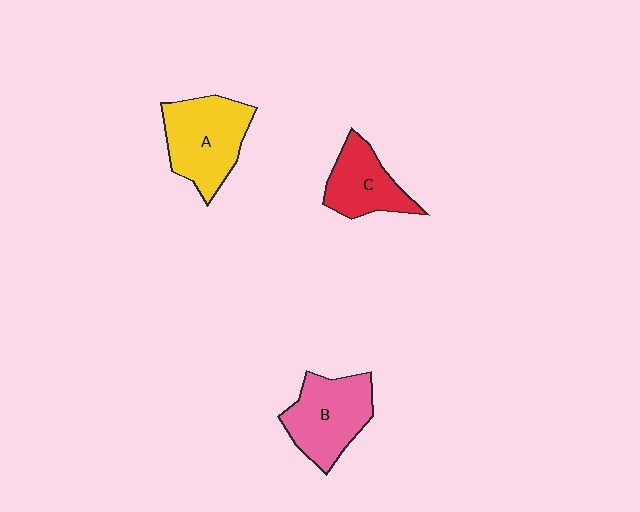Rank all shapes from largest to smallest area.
From largest to smallest: A (yellow), B (pink), C (red).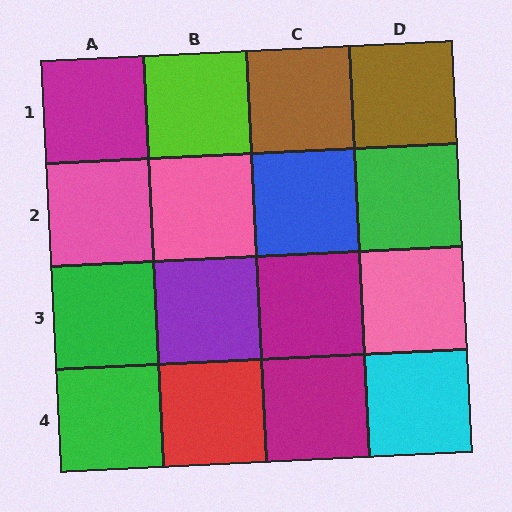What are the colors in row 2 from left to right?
Pink, pink, blue, green.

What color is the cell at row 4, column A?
Green.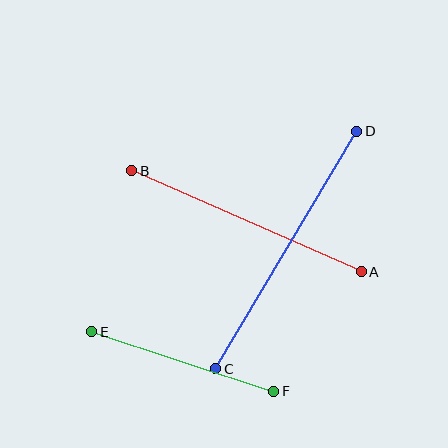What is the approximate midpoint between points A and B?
The midpoint is at approximately (246, 221) pixels.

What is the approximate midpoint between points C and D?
The midpoint is at approximately (286, 250) pixels.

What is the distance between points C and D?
The distance is approximately 276 pixels.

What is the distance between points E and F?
The distance is approximately 192 pixels.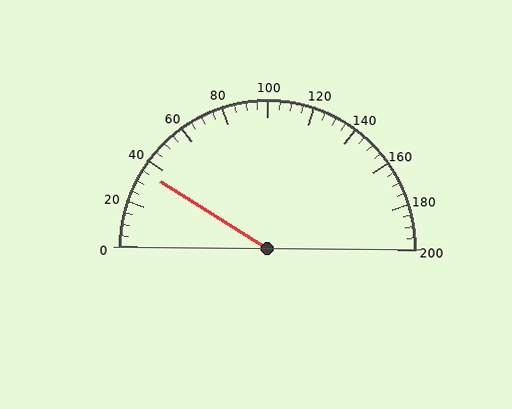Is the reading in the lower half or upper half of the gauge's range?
The reading is in the lower half of the range (0 to 200).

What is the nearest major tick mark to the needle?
The nearest major tick mark is 40.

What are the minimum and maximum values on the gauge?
The gauge ranges from 0 to 200.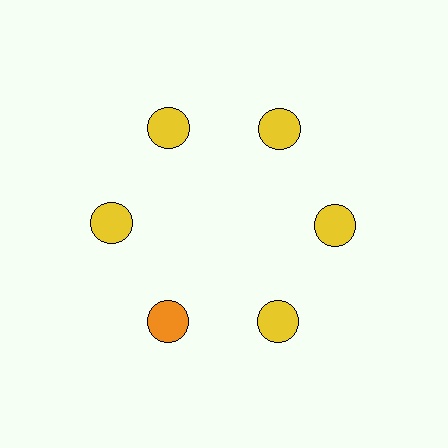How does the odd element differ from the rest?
It has a different color: orange instead of yellow.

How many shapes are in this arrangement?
There are 6 shapes arranged in a ring pattern.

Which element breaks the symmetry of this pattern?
The orange circle at roughly the 7 o'clock position breaks the symmetry. All other shapes are yellow circles.